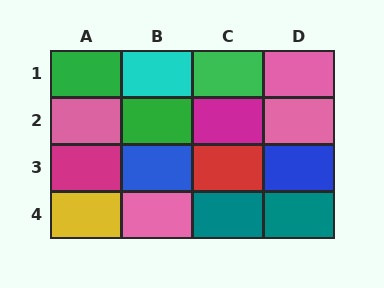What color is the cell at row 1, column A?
Green.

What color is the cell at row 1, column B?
Cyan.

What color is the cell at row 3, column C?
Red.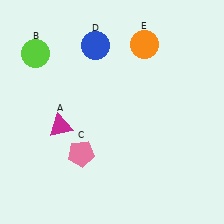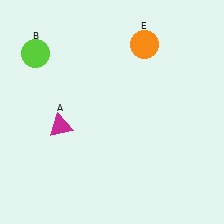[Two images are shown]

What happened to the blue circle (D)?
The blue circle (D) was removed in Image 2. It was in the top-left area of Image 1.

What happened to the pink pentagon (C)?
The pink pentagon (C) was removed in Image 2. It was in the bottom-left area of Image 1.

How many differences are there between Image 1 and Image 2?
There are 2 differences between the two images.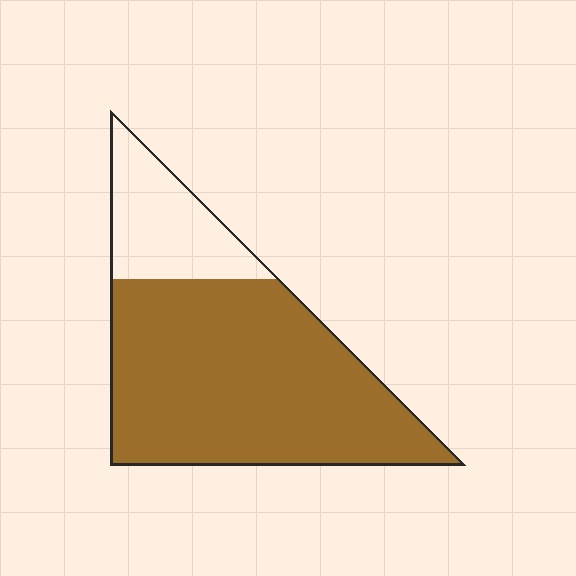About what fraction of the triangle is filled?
About three quarters (3/4).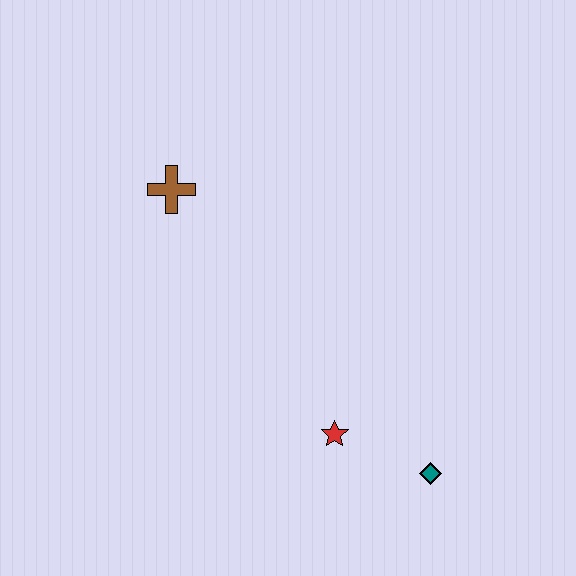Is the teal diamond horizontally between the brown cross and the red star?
No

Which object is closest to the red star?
The teal diamond is closest to the red star.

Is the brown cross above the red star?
Yes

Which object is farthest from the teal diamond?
The brown cross is farthest from the teal diamond.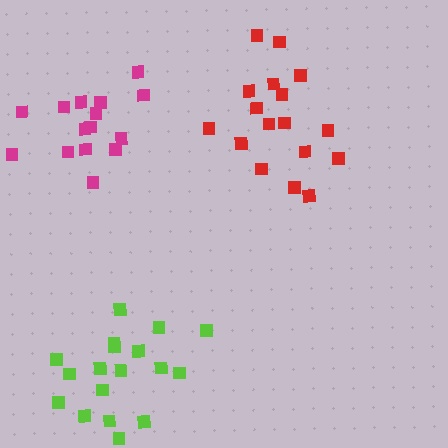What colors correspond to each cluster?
The clusters are colored: red, magenta, lime.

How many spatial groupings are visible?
There are 3 spatial groupings.